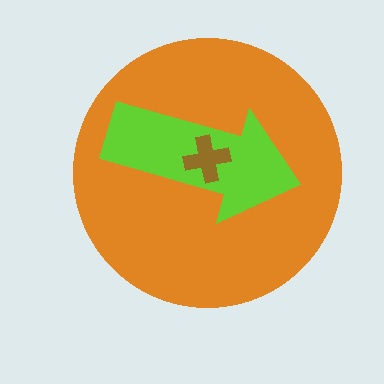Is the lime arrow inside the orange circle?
Yes.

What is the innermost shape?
The brown cross.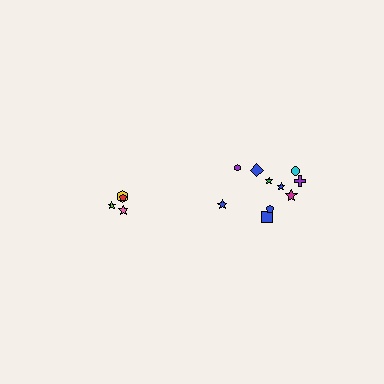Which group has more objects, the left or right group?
The right group.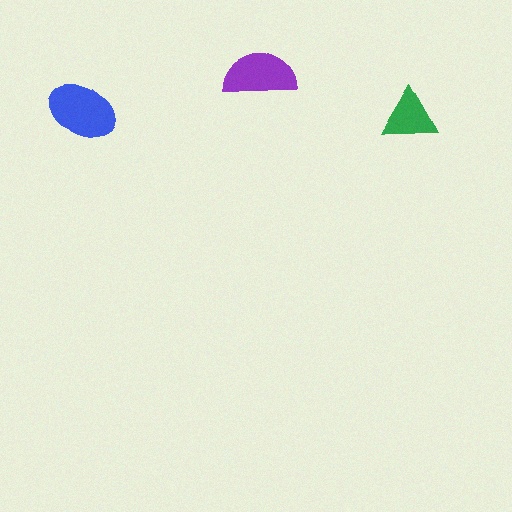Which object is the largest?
The blue ellipse.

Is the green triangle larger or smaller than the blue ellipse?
Smaller.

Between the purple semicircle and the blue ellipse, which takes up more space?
The blue ellipse.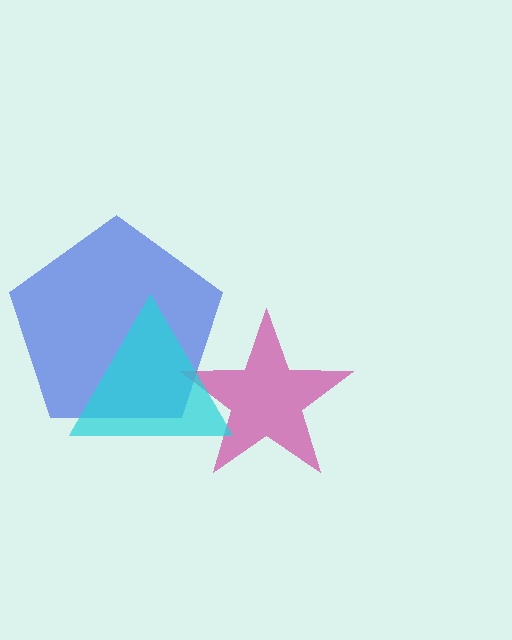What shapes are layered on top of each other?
The layered shapes are: a blue pentagon, a magenta star, a cyan triangle.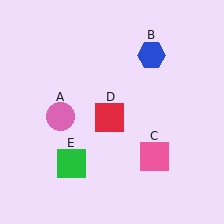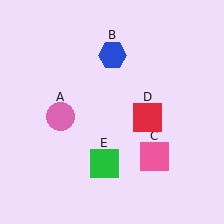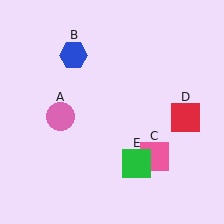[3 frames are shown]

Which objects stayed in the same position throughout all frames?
Pink circle (object A) and pink square (object C) remained stationary.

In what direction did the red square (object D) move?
The red square (object D) moved right.